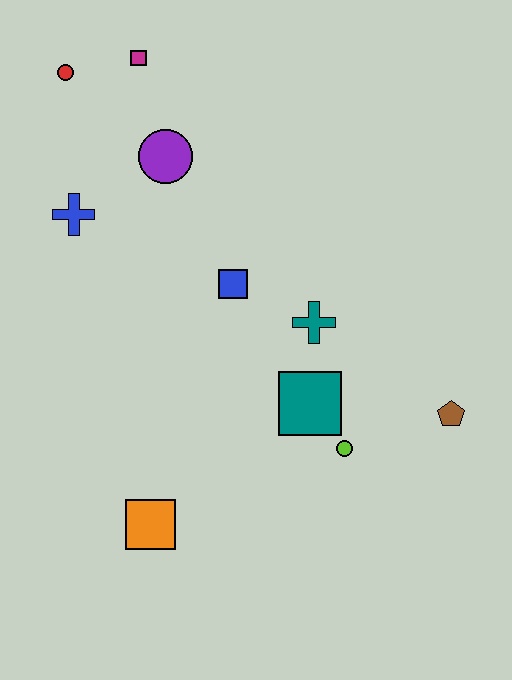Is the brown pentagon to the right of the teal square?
Yes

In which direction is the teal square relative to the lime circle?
The teal square is above the lime circle.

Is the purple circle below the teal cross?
No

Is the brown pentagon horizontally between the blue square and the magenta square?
No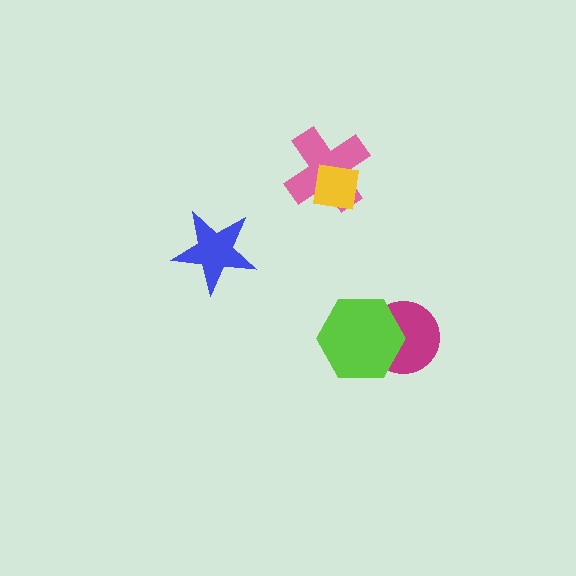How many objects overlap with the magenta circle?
1 object overlaps with the magenta circle.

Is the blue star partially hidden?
No, no other shape covers it.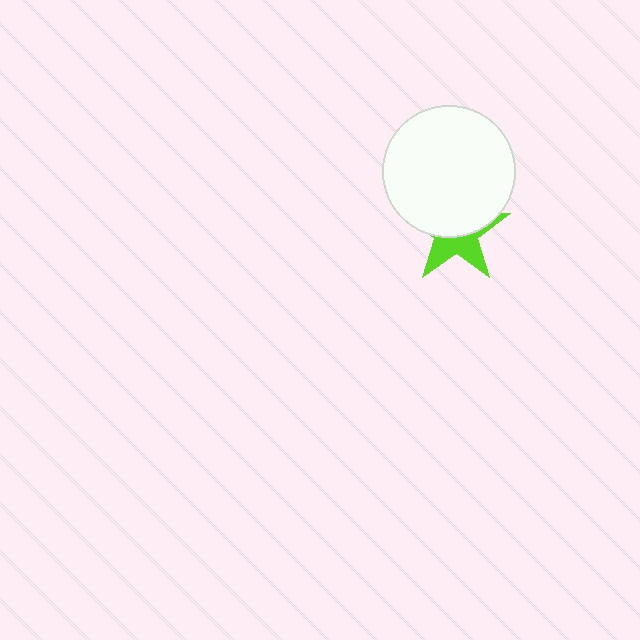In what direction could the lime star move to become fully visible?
The lime star could move down. That would shift it out from behind the white circle entirely.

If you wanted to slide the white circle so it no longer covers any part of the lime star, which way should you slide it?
Slide it up — that is the most direct way to separate the two shapes.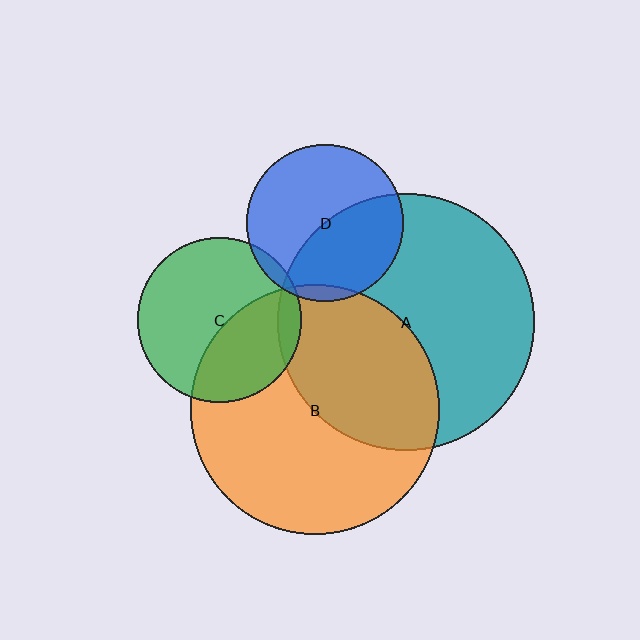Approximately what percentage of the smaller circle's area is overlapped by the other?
Approximately 5%.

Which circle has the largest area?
Circle A (teal).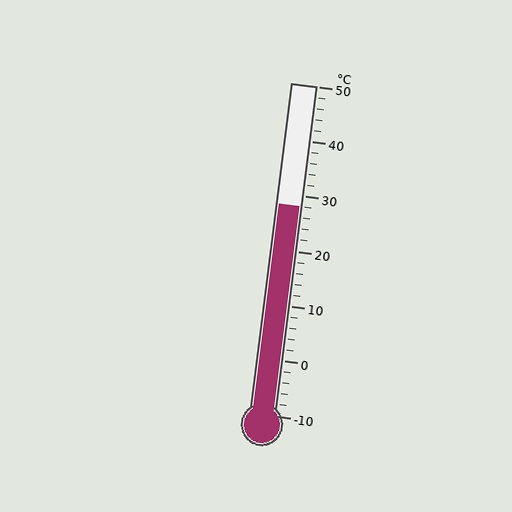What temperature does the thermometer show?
The thermometer shows approximately 28°C.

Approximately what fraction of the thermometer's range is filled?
The thermometer is filled to approximately 65% of its range.